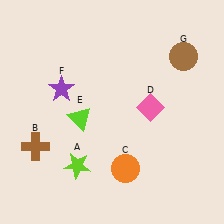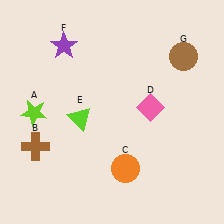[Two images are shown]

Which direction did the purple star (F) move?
The purple star (F) moved up.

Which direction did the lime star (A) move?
The lime star (A) moved up.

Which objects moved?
The objects that moved are: the lime star (A), the purple star (F).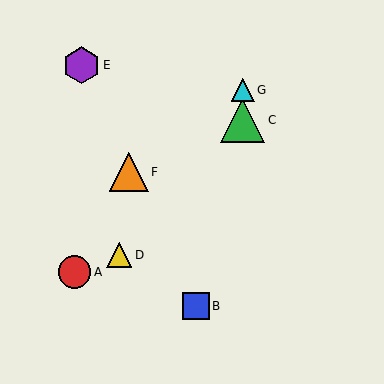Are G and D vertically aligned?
No, G is at x≈243 and D is at x≈119.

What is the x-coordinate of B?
Object B is at x≈196.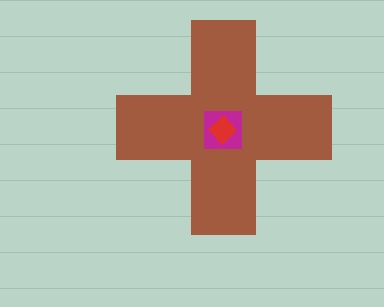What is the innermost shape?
The red diamond.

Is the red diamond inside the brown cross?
Yes.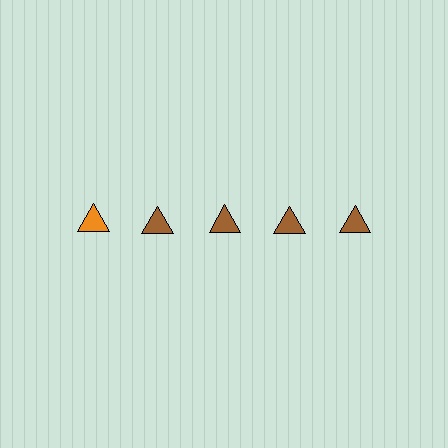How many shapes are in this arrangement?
There are 5 shapes arranged in a grid pattern.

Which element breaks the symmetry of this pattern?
The orange triangle in the top row, leftmost column breaks the symmetry. All other shapes are brown triangles.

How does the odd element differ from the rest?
It has a different color: orange instead of brown.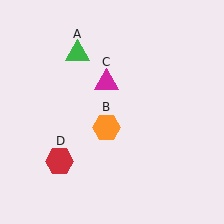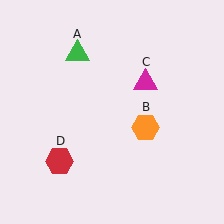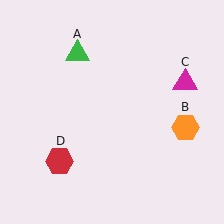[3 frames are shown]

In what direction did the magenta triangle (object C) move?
The magenta triangle (object C) moved right.